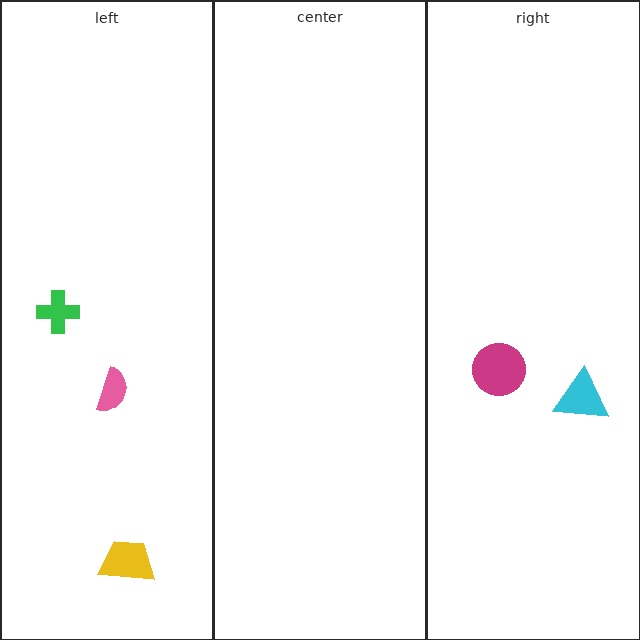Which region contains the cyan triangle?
The right region.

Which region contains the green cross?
The left region.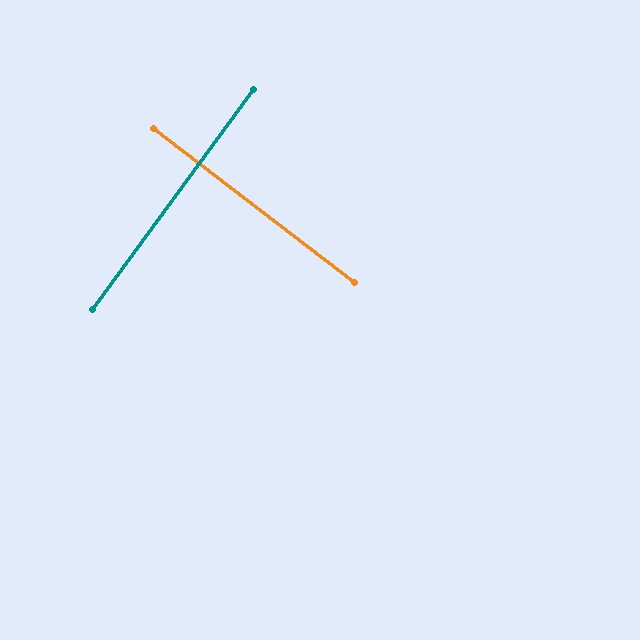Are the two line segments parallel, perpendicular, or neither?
Perpendicular — they meet at approximately 89°.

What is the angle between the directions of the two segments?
Approximately 89 degrees.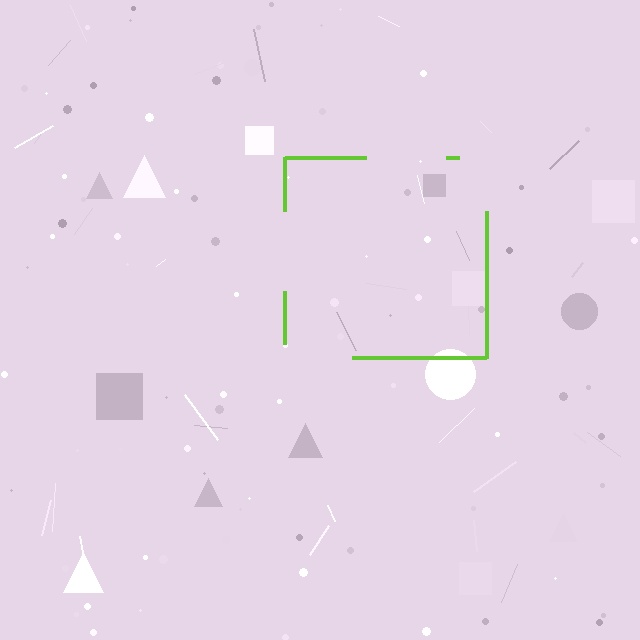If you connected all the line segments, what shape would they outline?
They would outline a square.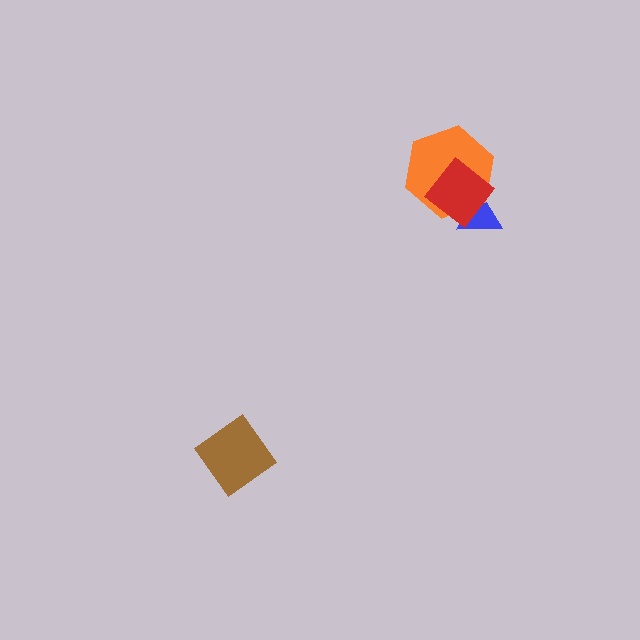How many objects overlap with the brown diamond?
0 objects overlap with the brown diamond.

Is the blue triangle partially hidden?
Yes, it is partially covered by another shape.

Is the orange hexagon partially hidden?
Yes, it is partially covered by another shape.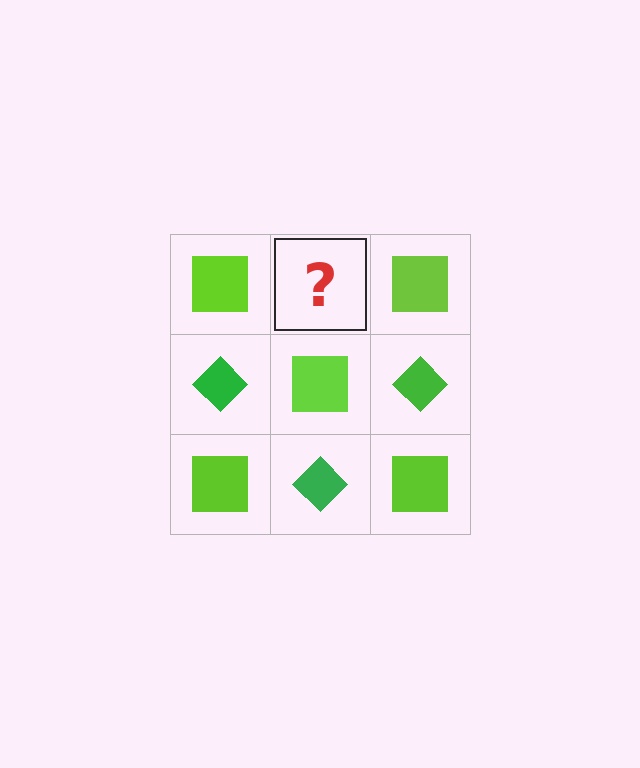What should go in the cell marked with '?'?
The missing cell should contain a green diamond.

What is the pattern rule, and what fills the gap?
The rule is that it alternates lime square and green diamond in a checkerboard pattern. The gap should be filled with a green diamond.